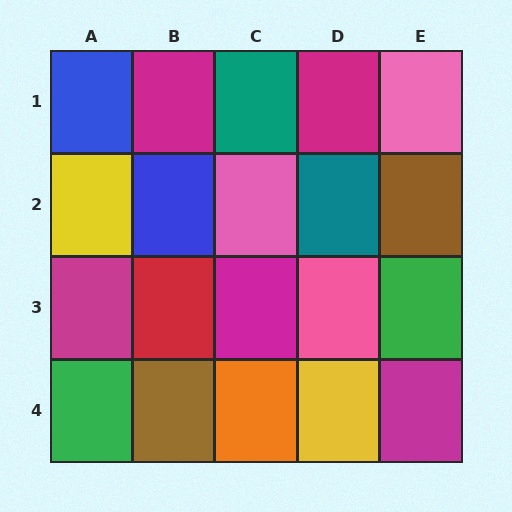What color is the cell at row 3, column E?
Green.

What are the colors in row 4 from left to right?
Green, brown, orange, yellow, magenta.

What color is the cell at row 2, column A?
Yellow.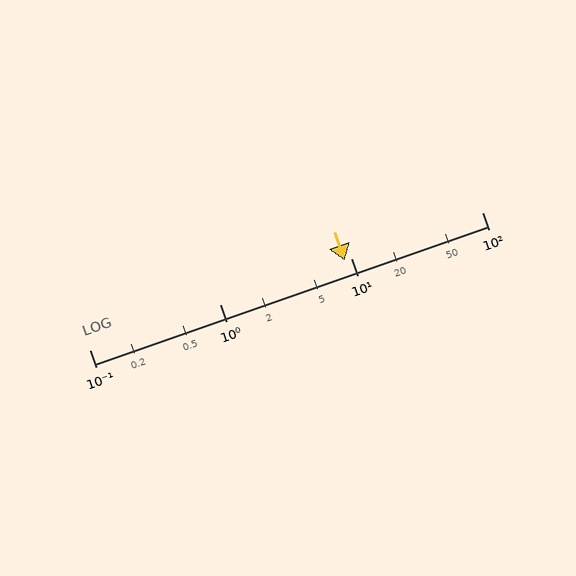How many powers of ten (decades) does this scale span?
The scale spans 3 decades, from 0.1 to 100.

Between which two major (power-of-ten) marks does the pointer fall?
The pointer is between 1 and 10.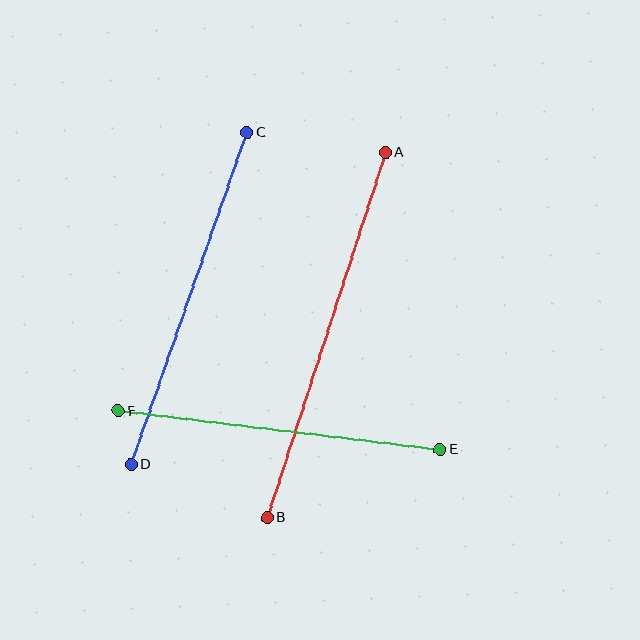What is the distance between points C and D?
The distance is approximately 352 pixels.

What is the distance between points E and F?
The distance is approximately 324 pixels.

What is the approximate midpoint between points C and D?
The midpoint is at approximately (189, 298) pixels.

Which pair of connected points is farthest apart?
Points A and B are farthest apart.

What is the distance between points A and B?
The distance is approximately 384 pixels.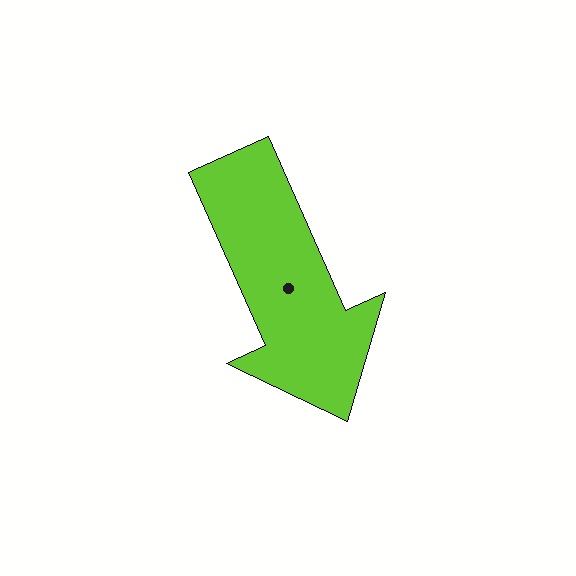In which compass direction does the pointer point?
Southeast.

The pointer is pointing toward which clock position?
Roughly 5 o'clock.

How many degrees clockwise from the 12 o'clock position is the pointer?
Approximately 156 degrees.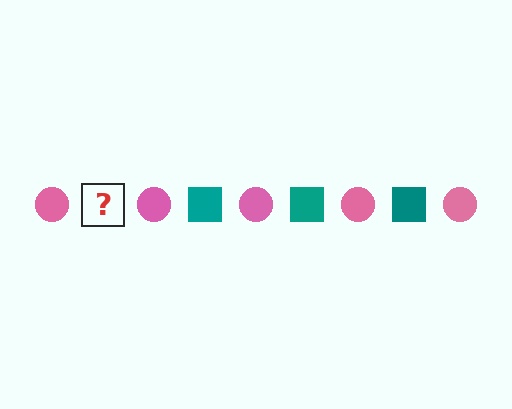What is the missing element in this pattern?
The missing element is a teal square.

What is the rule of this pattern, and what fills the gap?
The rule is that the pattern alternates between pink circle and teal square. The gap should be filled with a teal square.